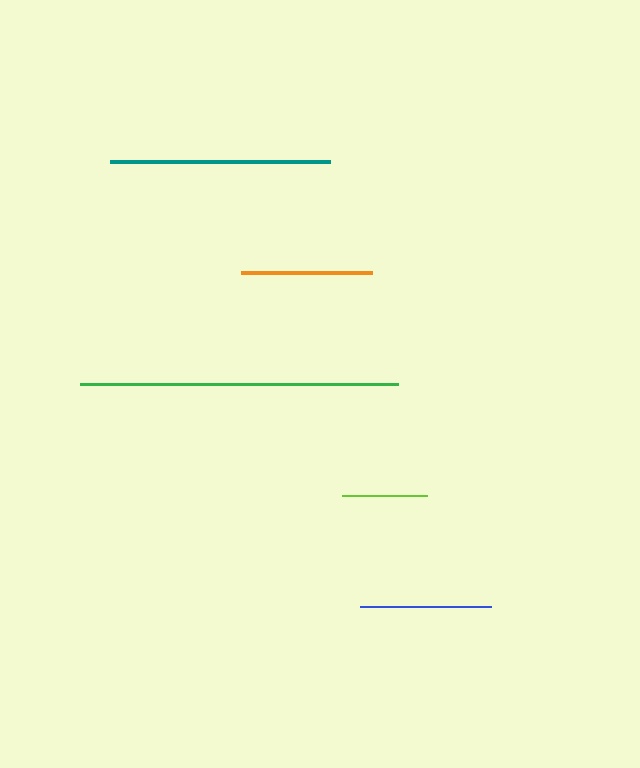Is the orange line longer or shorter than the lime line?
The orange line is longer than the lime line.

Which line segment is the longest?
The green line is the longest at approximately 318 pixels.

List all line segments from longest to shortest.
From longest to shortest: green, teal, orange, blue, lime.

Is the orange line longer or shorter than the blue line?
The orange line is longer than the blue line.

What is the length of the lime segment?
The lime segment is approximately 85 pixels long.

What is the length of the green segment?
The green segment is approximately 318 pixels long.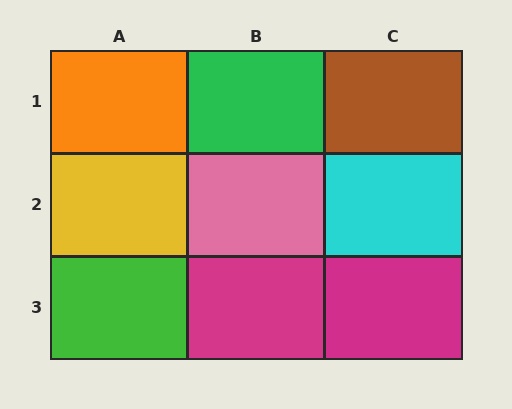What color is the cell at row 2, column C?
Cyan.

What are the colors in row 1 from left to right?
Orange, green, brown.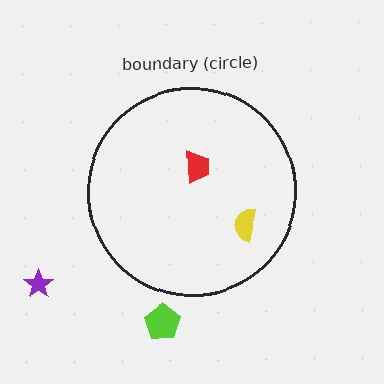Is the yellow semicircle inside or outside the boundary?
Inside.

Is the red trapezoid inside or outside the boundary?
Inside.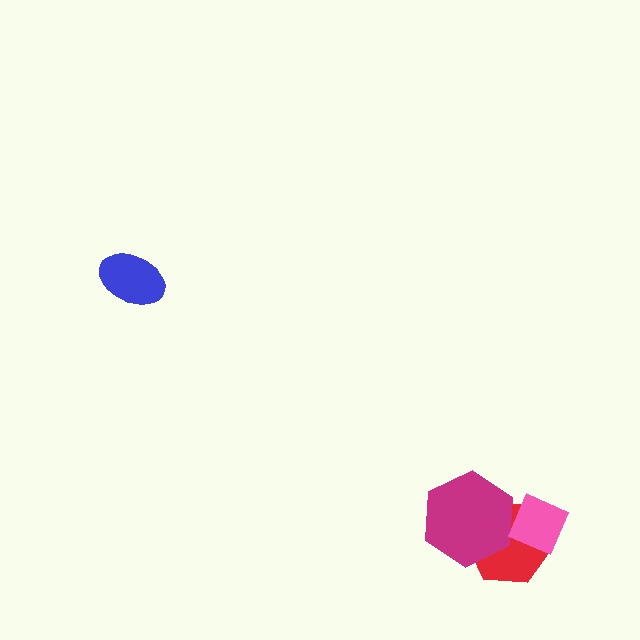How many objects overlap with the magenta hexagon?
2 objects overlap with the magenta hexagon.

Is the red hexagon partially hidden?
Yes, it is partially covered by another shape.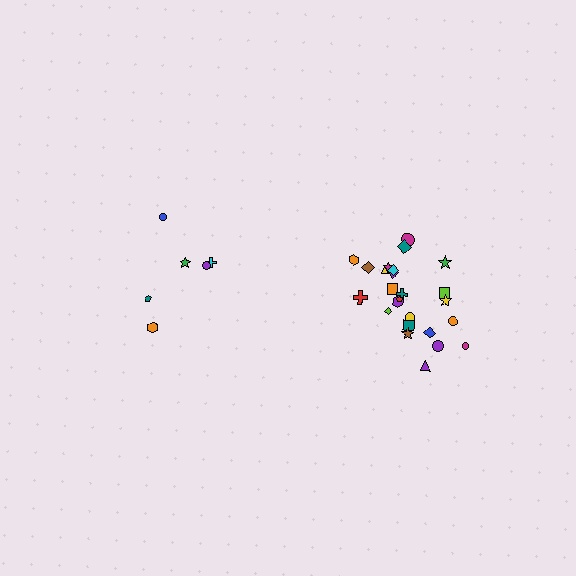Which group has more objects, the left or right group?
The right group.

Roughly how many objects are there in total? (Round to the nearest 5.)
Roughly 30 objects in total.